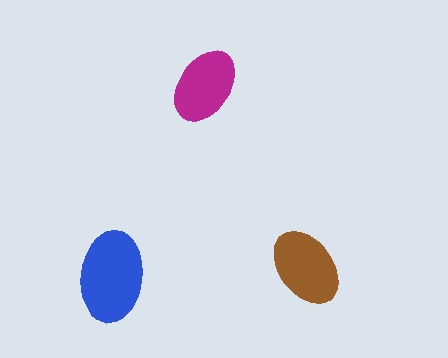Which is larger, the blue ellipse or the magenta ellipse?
The blue one.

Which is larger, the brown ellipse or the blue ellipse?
The blue one.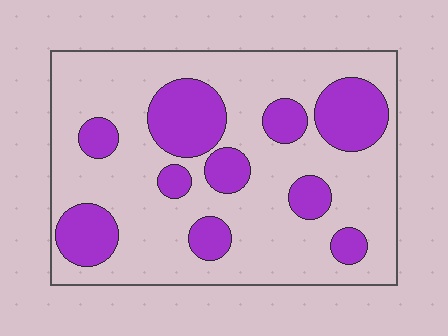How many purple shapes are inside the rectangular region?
10.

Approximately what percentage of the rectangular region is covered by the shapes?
Approximately 25%.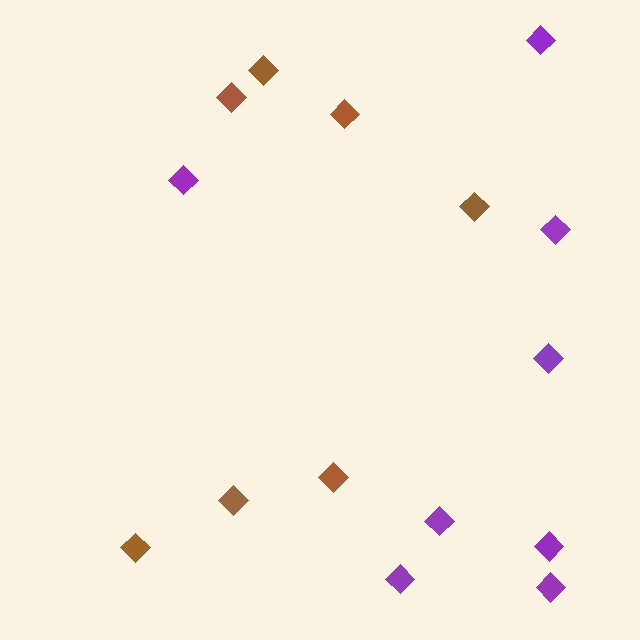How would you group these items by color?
There are 2 groups: one group of purple diamonds (8) and one group of brown diamonds (7).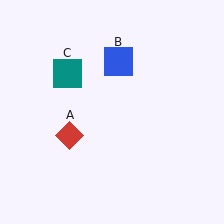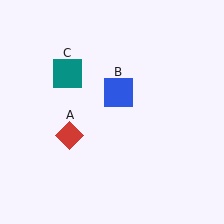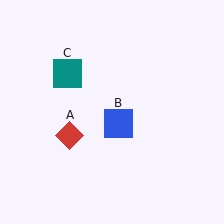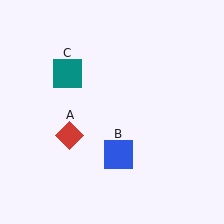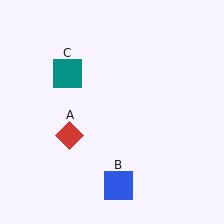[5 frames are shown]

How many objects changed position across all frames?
1 object changed position: blue square (object B).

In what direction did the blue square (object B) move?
The blue square (object B) moved down.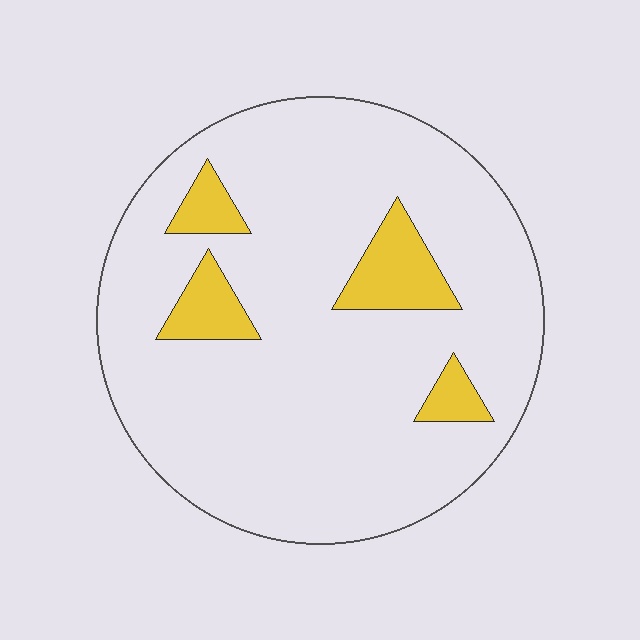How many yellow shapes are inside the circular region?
4.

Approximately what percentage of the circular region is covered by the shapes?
Approximately 10%.